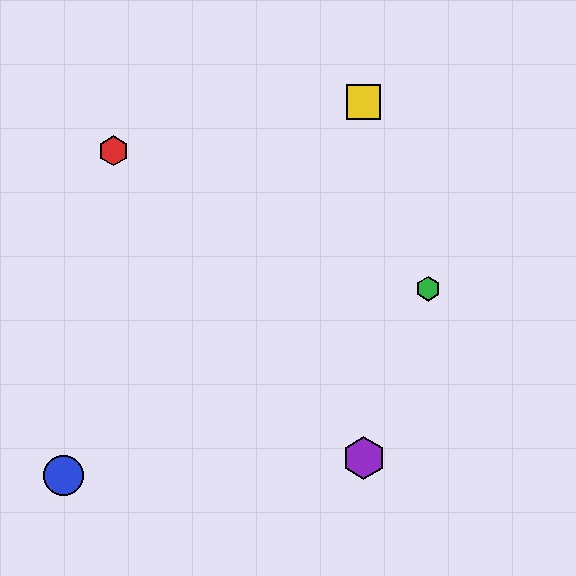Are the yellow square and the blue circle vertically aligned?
No, the yellow square is at x≈364 and the blue circle is at x≈63.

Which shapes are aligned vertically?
The yellow square, the purple hexagon are aligned vertically.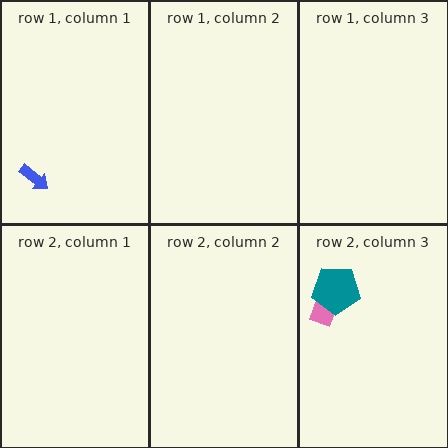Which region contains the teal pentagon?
The row 2, column 3 region.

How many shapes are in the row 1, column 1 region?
1.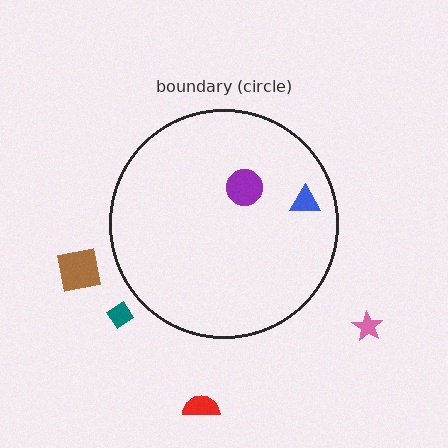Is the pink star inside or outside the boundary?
Outside.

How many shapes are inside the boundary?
2 inside, 4 outside.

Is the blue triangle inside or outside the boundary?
Inside.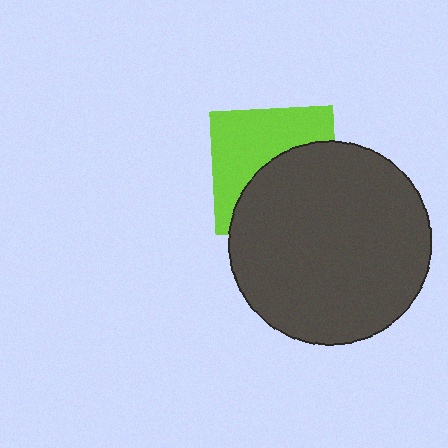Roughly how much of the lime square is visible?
About half of it is visible (roughly 49%).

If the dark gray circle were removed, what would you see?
You would see the complete lime square.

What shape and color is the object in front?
The object in front is a dark gray circle.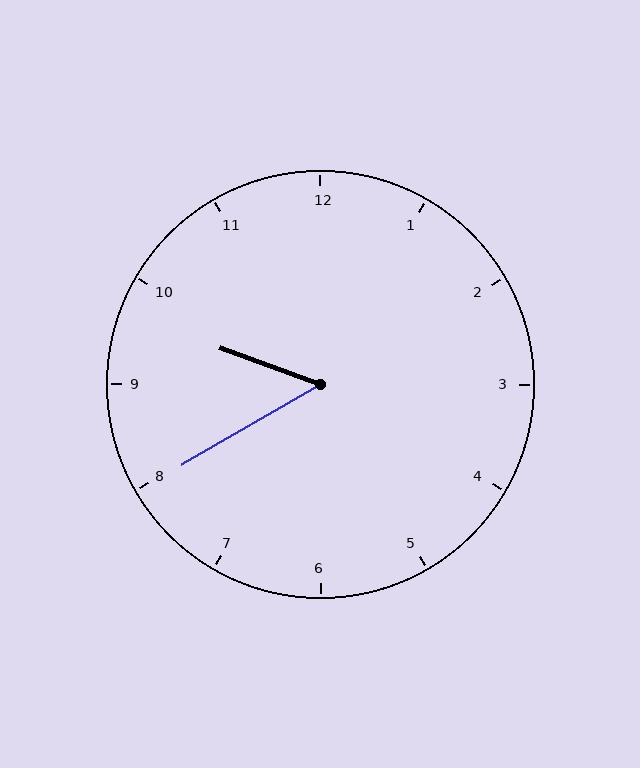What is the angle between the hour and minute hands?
Approximately 50 degrees.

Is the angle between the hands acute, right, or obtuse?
It is acute.